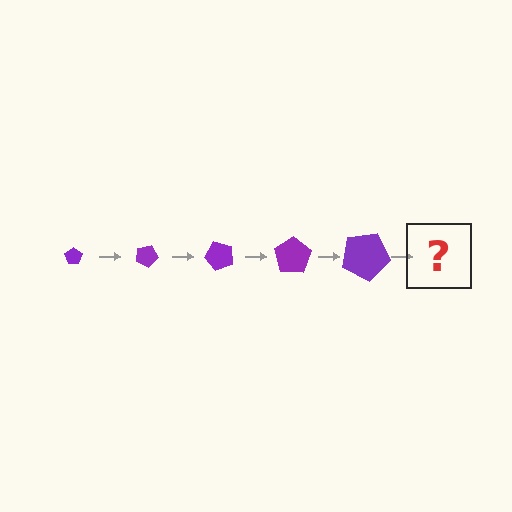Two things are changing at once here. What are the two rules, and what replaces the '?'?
The two rules are that the pentagon grows larger each step and it rotates 25 degrees each step. The '?' should be a pentagon, larger than the previous one and rotated 125 degrees from the start.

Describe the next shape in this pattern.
It should be a pentagon, larger than the previous one and rotated 125 degrees from the start.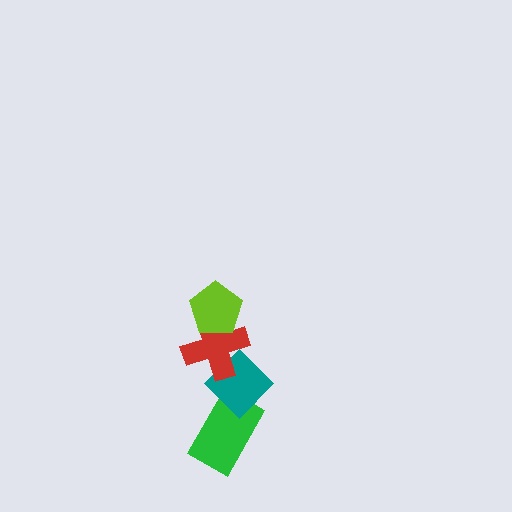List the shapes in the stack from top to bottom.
From top to bottom: the lime pentagon, the red cross, the teal diamond, the green rectangle.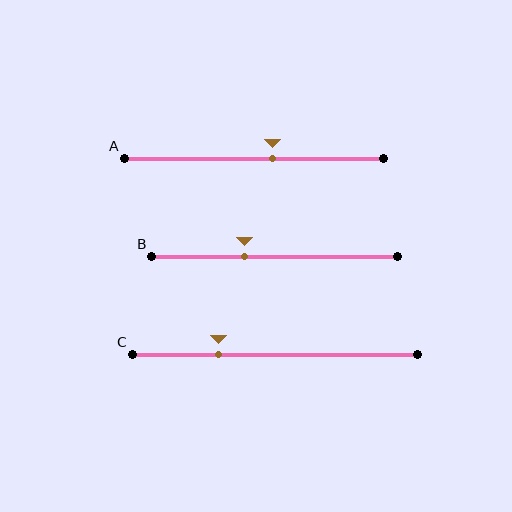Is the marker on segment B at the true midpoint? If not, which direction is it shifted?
No, the marker on segment B is shifted to the left by about 12% of the segment length.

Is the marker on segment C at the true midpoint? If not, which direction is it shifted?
No, the marker on segment C is shifted to the left by about 20% of the segment length.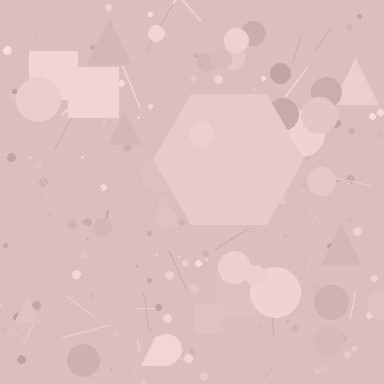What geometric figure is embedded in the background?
A hexagon is embedded in the background.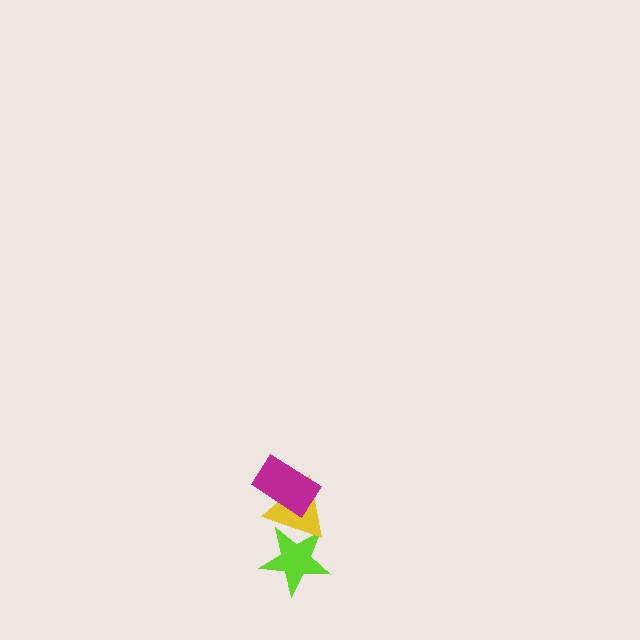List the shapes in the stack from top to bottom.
From top to bottom: the magenta rectangle, the yellow triangle, the lime star.